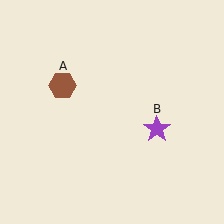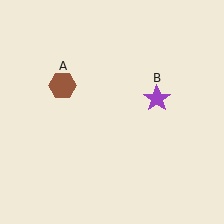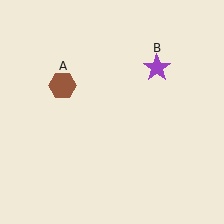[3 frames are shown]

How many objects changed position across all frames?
1 object changed position: purple star (object B).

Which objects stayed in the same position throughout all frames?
Brown hexagon (object A) remained stationary.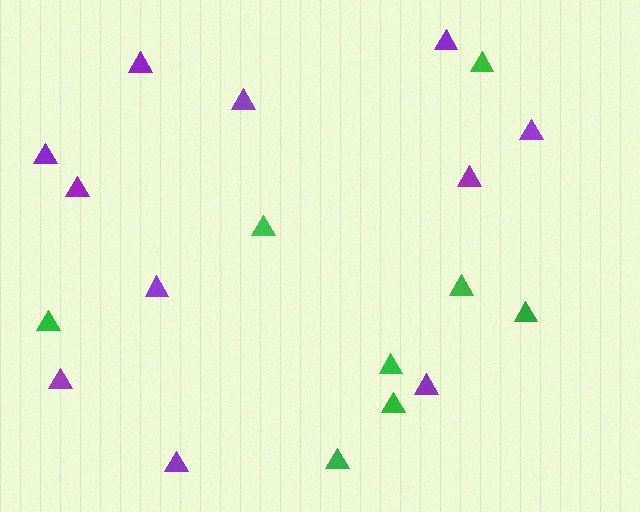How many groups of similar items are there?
There are 2 groups: one group of purple triangles (11) and one group of green triangles (8).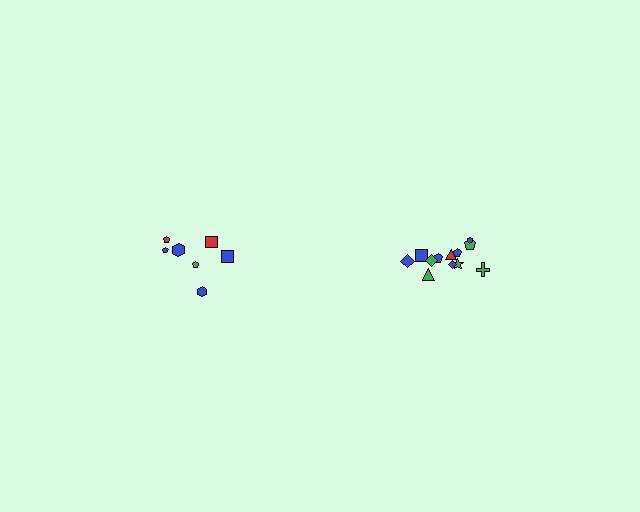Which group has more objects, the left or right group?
The right group.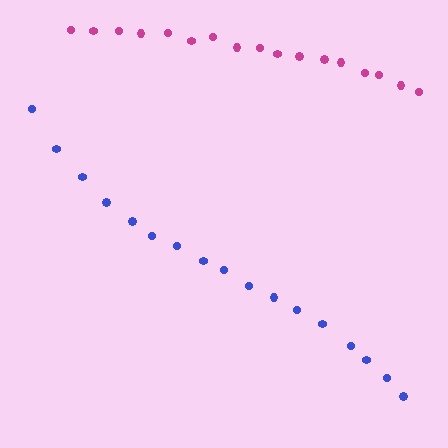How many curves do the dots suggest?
There are 2 distinct paths.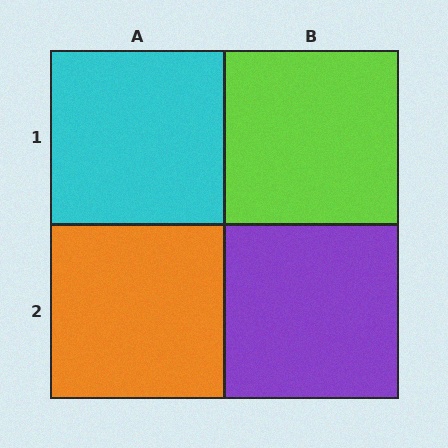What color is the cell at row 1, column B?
Lime.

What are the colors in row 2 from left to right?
Orange, purple.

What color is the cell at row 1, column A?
Cyan.